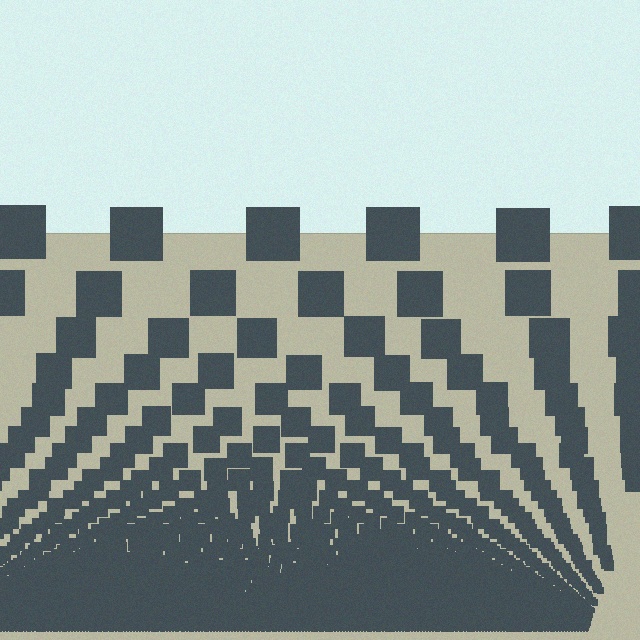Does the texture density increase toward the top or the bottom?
Density increases toward the bottom.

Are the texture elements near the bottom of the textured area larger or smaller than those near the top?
Smaller. The gradient is inverted — elements near the bottom are smaller and denser.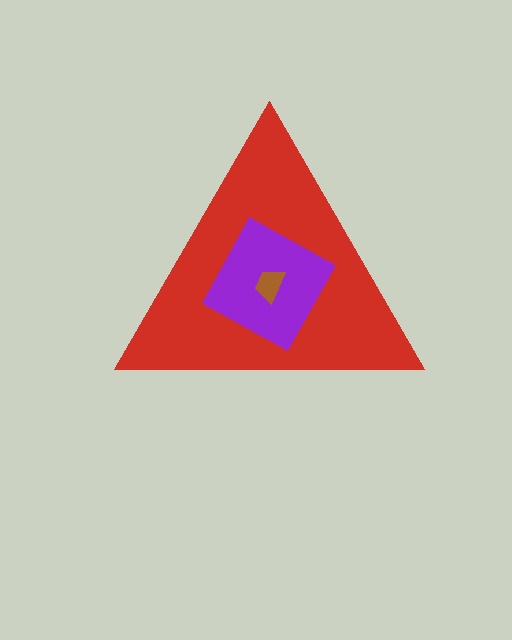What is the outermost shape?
The red triangle.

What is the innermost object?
The brown trapezoid.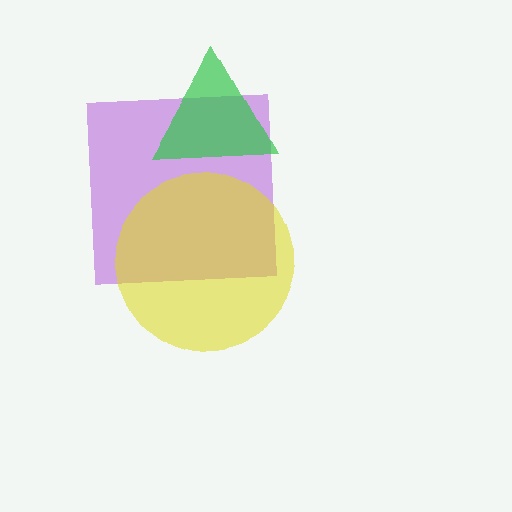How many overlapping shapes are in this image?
There are 3 overlapping shapes in the image.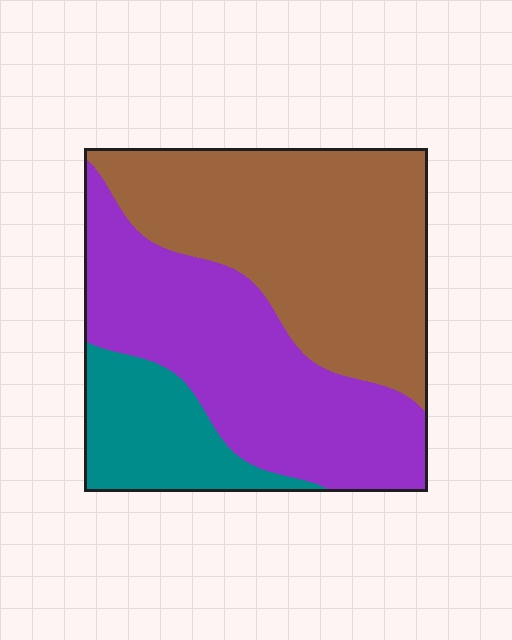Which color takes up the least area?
Teal, at roughly 15%.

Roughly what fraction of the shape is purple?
Purple covers 40% of the shape.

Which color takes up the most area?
Brown, at roughly 45%.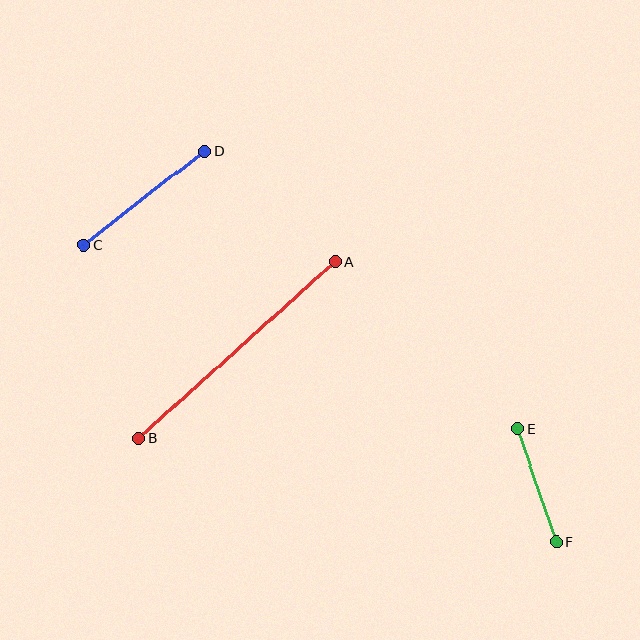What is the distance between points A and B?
The distance is approximately 264 pixels.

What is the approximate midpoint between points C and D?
The midpoint is at approximately (144, 198) pixels.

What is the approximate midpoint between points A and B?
The midpoint is at approximately (237, 350) pixels.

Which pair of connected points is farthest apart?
Points A and B are farthest apart.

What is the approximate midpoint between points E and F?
The midpoint is at approximately (537, 485) pixels.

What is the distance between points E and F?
The distance is approximately 119 pixels.